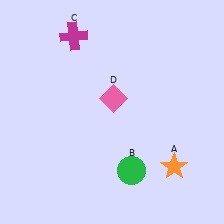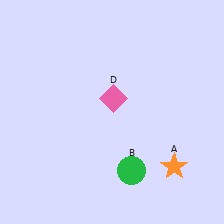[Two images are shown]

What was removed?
The magenta cross (C) was removed in Image 2.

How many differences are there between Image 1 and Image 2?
There is 1 difference between the two images.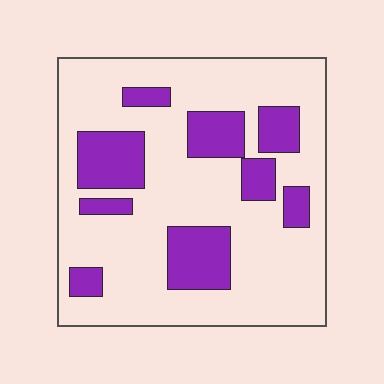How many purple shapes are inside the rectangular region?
9.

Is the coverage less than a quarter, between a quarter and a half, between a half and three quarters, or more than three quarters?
Between a quarter and a half.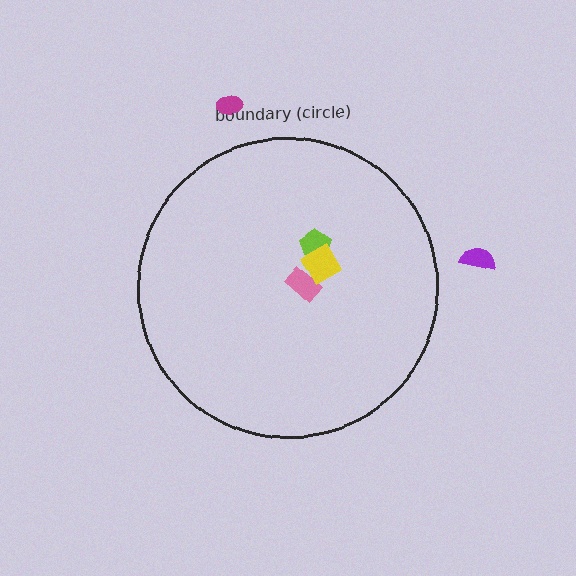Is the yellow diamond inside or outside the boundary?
Inside.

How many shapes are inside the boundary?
3 inside, 2 outside.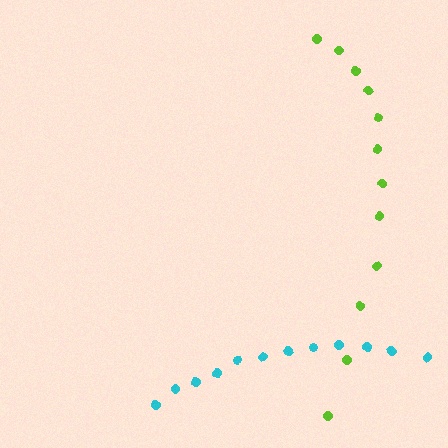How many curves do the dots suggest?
There are 2 distinct paths.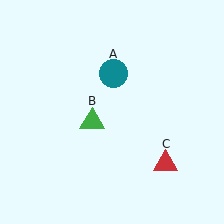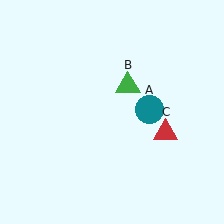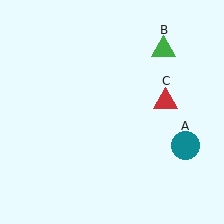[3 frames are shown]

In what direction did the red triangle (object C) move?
The red triangle (object C) moved up.